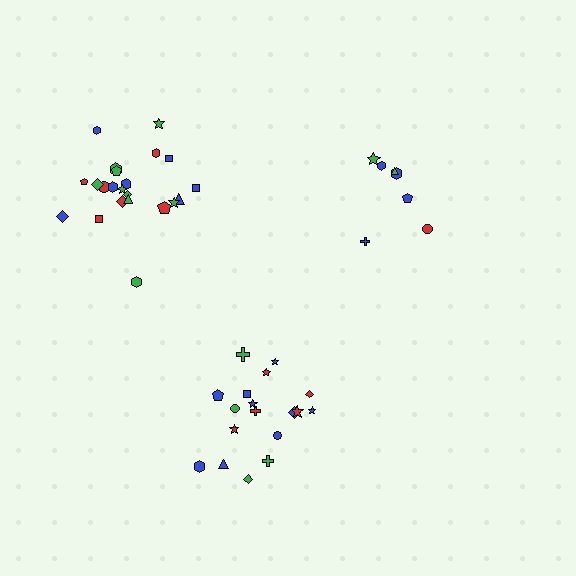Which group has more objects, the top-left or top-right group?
The top-left group.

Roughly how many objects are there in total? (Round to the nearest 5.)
Roughly 45 objects in total.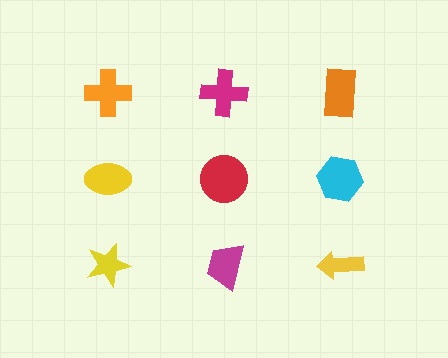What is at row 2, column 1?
A yellow ellipse.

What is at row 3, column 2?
A magenta trapezoid.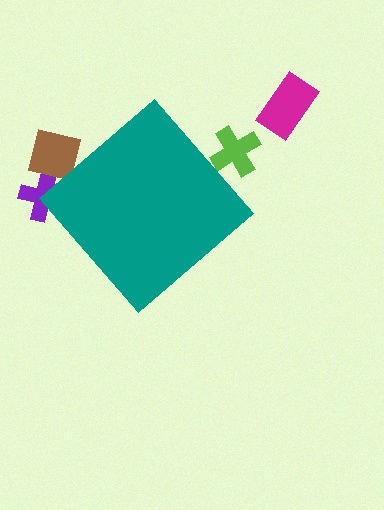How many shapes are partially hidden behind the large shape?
3 shapes are partially hidden.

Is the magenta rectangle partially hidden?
No, the magenta rectangle is fully visible.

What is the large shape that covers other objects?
A teal diamond.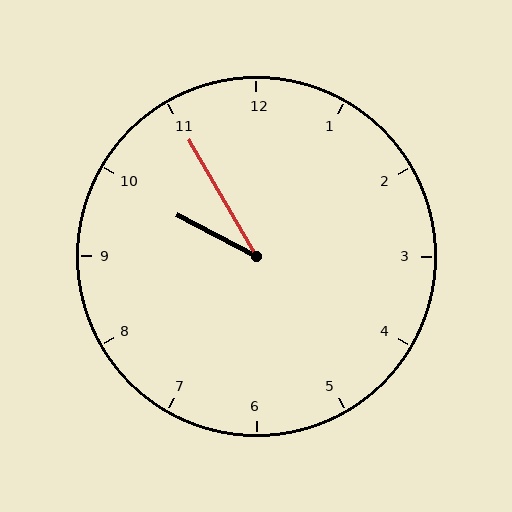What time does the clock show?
9:55.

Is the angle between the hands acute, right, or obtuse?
It is acute.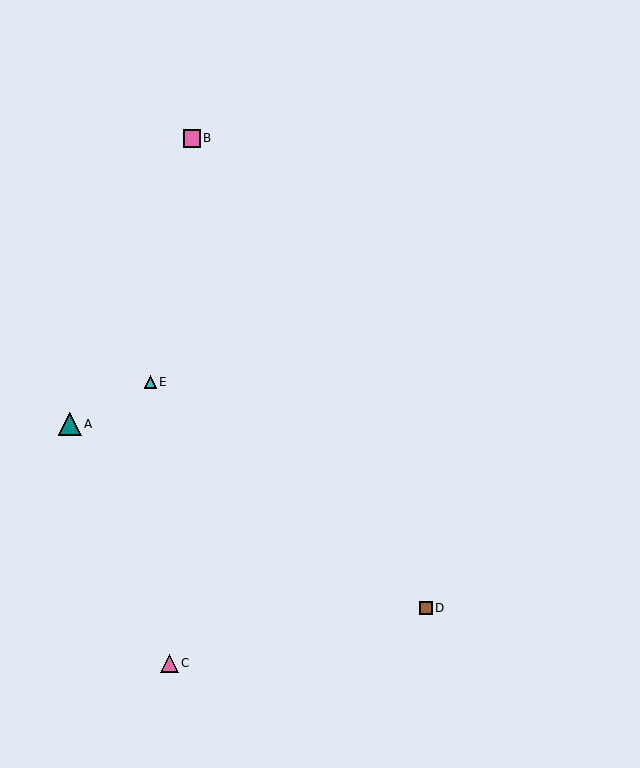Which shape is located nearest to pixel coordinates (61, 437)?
The teal triangle (labeled A) at (70, 424) is nearest to that location.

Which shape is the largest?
The teal triangle (labeled A) is the largest.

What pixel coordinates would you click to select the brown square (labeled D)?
Click at (426, 608) to select the brown square D.